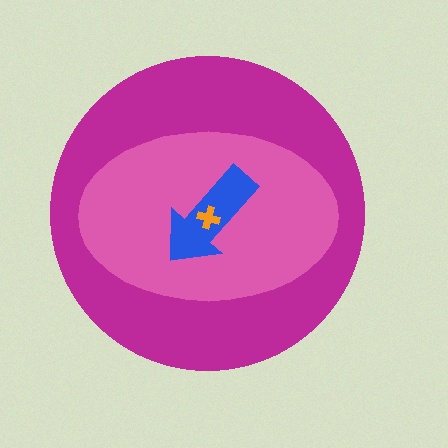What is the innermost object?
The orange cross.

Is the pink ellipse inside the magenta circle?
Yes.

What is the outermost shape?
The magenta circle.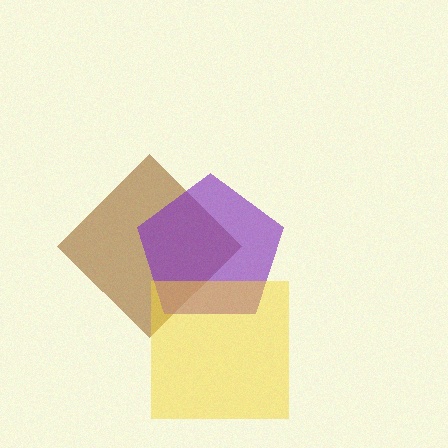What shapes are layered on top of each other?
The layered shapes are: a brown diamond, a purple pentagon, a yellow square.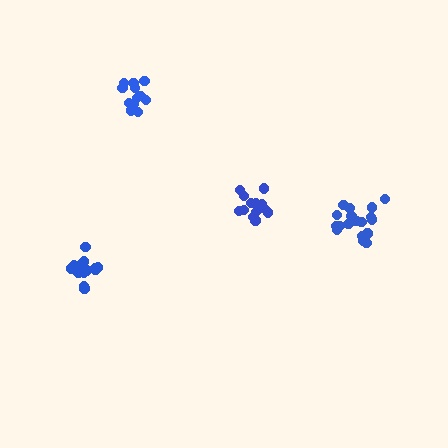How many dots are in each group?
Group 1: 16 dots, Group 2: 18 dots, Group 3: 15 dots, Group 4: 14 dots (63 total).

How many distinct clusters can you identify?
There are 4 distinct clusters.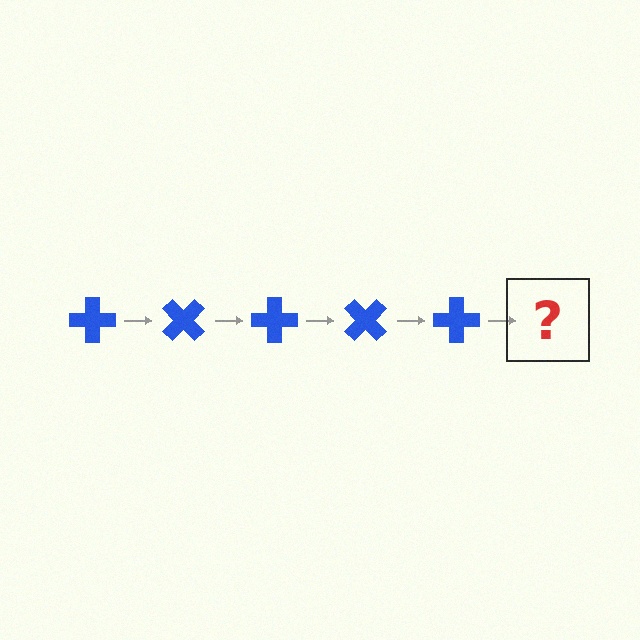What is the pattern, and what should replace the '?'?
The pattern is that the cross rotates 45 degrees each step. The '?' should be a blue cross rotated 225 degrees.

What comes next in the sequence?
The next element should be a blue cross rotated 225 degrees.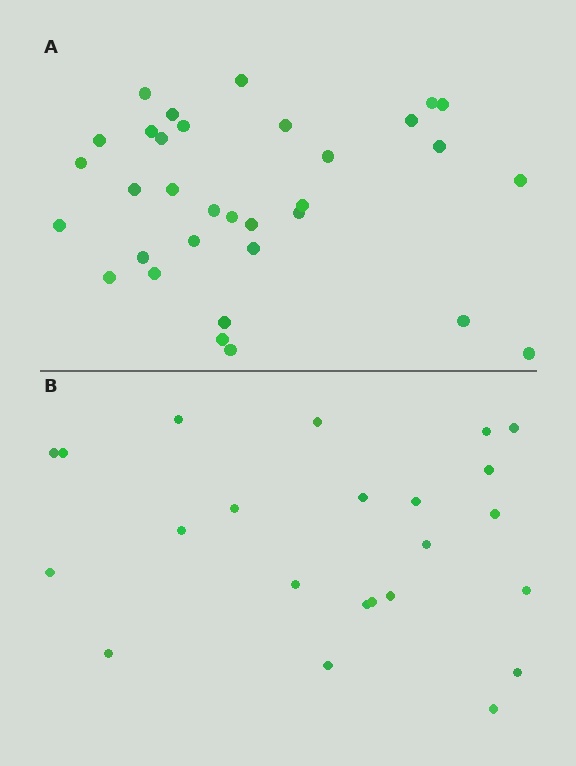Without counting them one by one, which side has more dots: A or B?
Region A (the top region) has more dots.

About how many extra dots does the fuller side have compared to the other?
Region A has roughly 10 or so more dots than region B.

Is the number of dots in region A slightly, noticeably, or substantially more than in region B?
Region A has noticeably more, but not dramatically so. The ratio is roughly 1.4 to 1.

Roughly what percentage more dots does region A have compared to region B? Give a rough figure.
About 45% more.